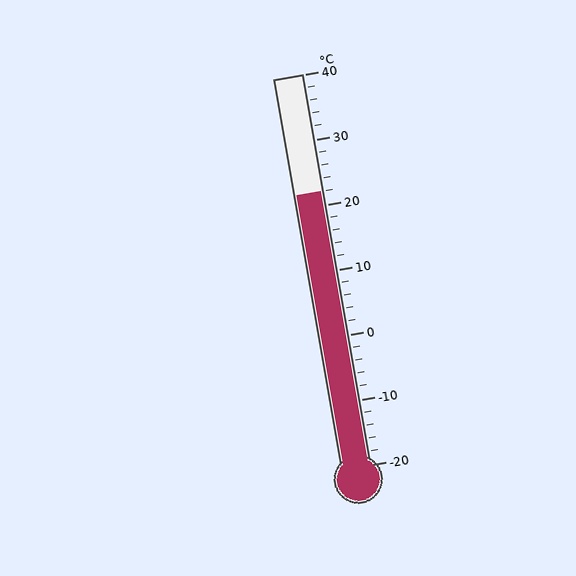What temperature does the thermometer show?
The thermometer shows approximately 22°C.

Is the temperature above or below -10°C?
The temperature is above -10°C.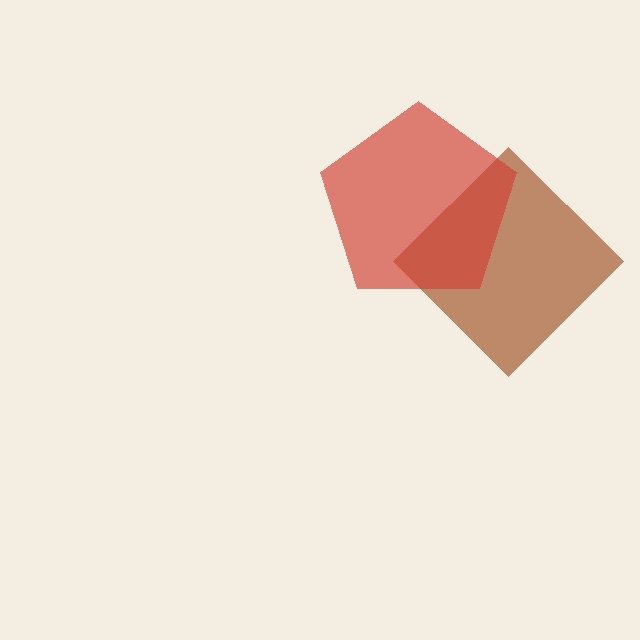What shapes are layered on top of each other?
The layered shapes are: a brown diamond, a red pentagon.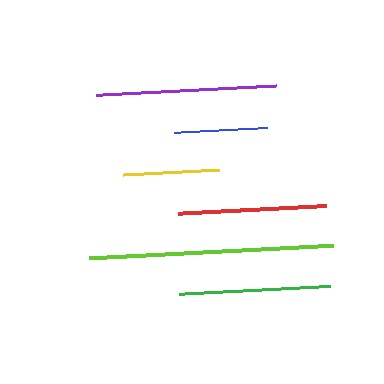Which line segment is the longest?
The lime line is the longest at approximately 244 pixels.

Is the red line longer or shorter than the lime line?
The lime line is longer than the red line.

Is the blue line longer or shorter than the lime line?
The lime line is longer than the blue line.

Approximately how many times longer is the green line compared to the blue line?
The green line is approximately 1.6 times the length of the blue line.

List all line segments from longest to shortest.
From longest to shortest: lime, purple, green, red, yellow, blue.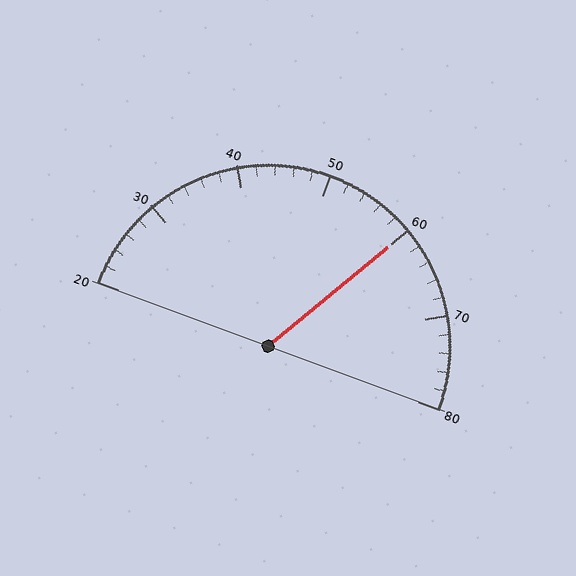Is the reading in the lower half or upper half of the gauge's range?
The reading is in the upper half of the range (20 to 80).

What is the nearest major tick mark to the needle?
The nearest major tick mark is 60.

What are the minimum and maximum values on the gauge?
The gauge ranges from 20 to 80.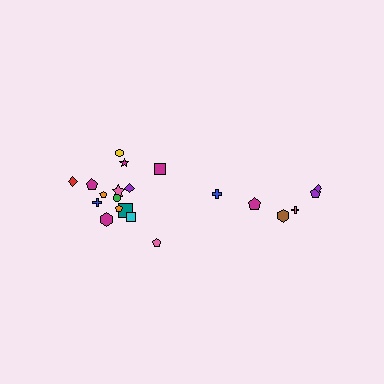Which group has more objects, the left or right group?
The left group.